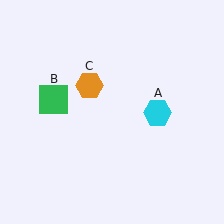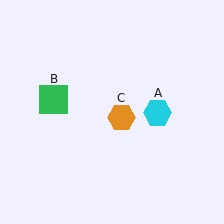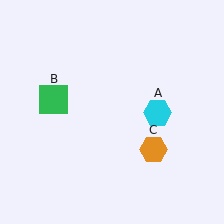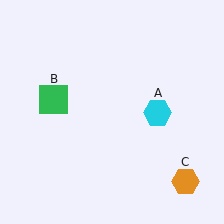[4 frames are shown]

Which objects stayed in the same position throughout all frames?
Cyan hexagon (object A) and green square (object B) remained stationary.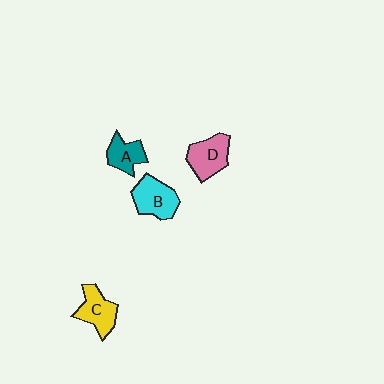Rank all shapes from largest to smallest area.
From largest to smallest: B (cyan), D (pink), C (yellow), A (teal).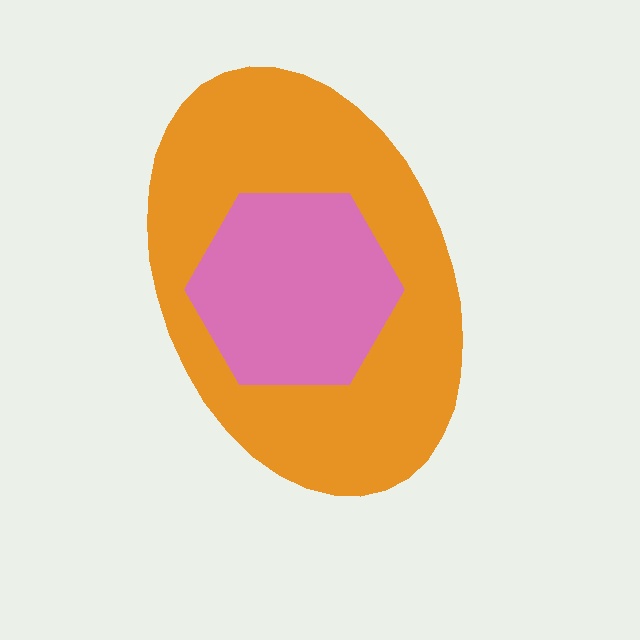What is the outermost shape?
The orange ellipse.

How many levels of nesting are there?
2.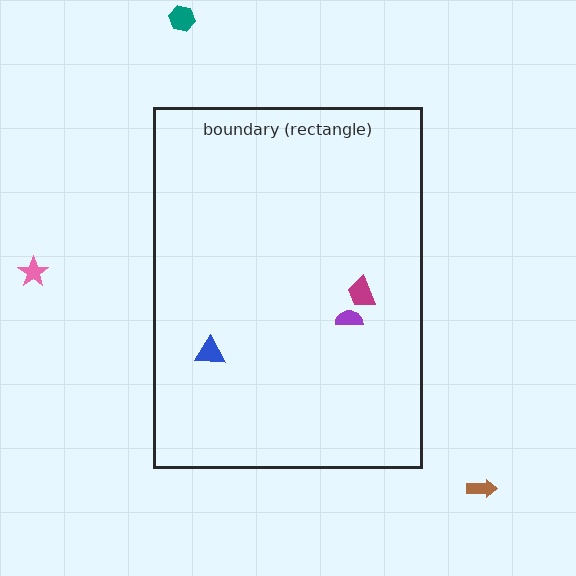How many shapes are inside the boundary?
3 inside, 3 outside.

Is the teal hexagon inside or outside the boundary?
Outside.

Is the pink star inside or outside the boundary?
Outside.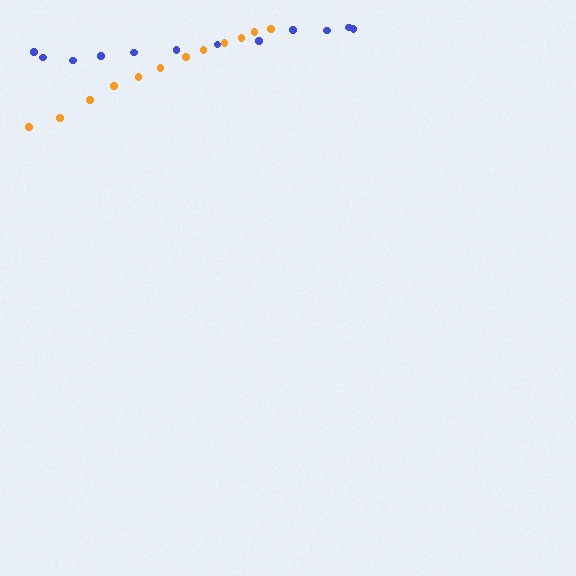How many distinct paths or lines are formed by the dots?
There are 2 distinct paths.